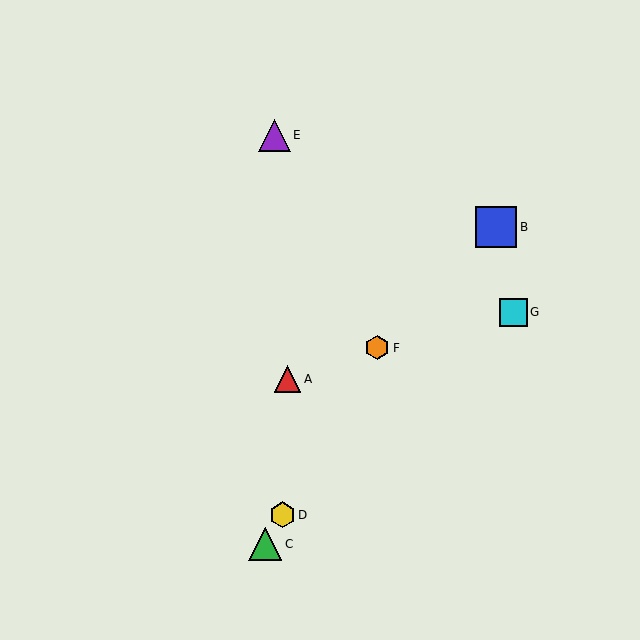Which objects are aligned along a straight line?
Objects C, D, F are aligned along a straight line.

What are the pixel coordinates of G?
Object G is at (514, 312).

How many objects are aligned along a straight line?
3 objects (C, D, F) are aligned along a straight line.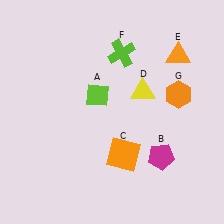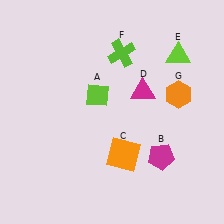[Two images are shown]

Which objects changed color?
D changed from yellow to magenta. E changed from orange to lime.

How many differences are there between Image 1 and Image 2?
There are 2 differences between the two images.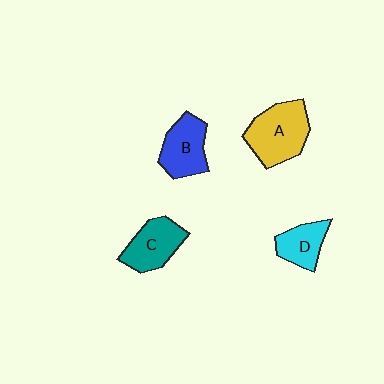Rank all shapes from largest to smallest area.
From largest to smallest: A (yellow), B (blue), C (teal), D (cyan).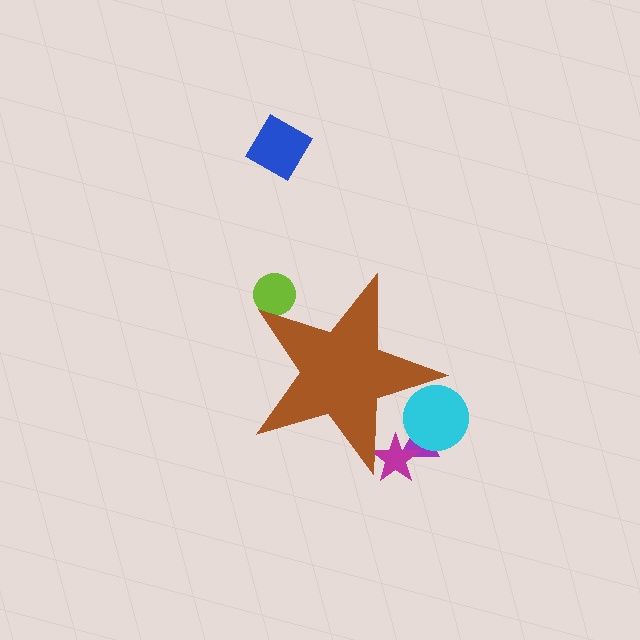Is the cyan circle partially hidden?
Yes, the cyan circle is partially hidden behind the brown star.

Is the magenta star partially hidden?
Yes, the magenta star is partially hidden behind the brown star.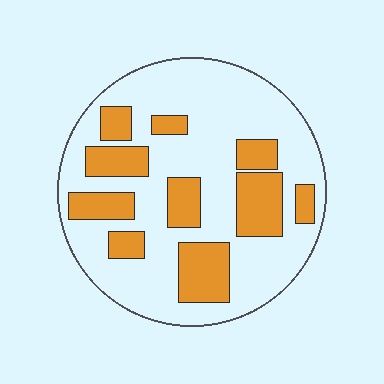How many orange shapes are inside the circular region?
10.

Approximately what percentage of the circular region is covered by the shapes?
Approximately 30%.